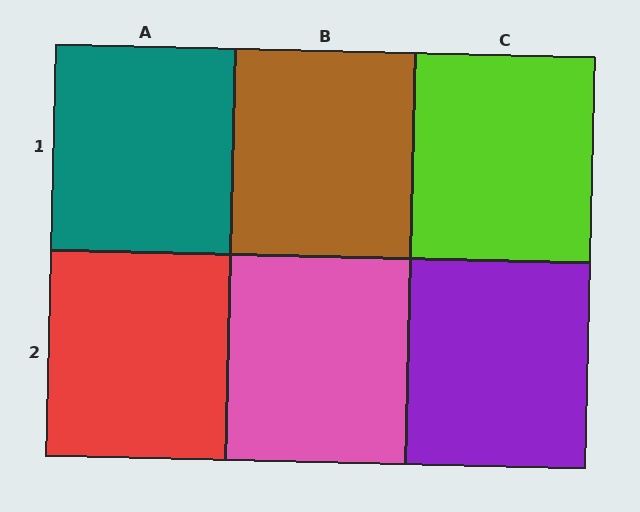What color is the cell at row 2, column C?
Purple.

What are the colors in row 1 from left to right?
Teal, brown, lime.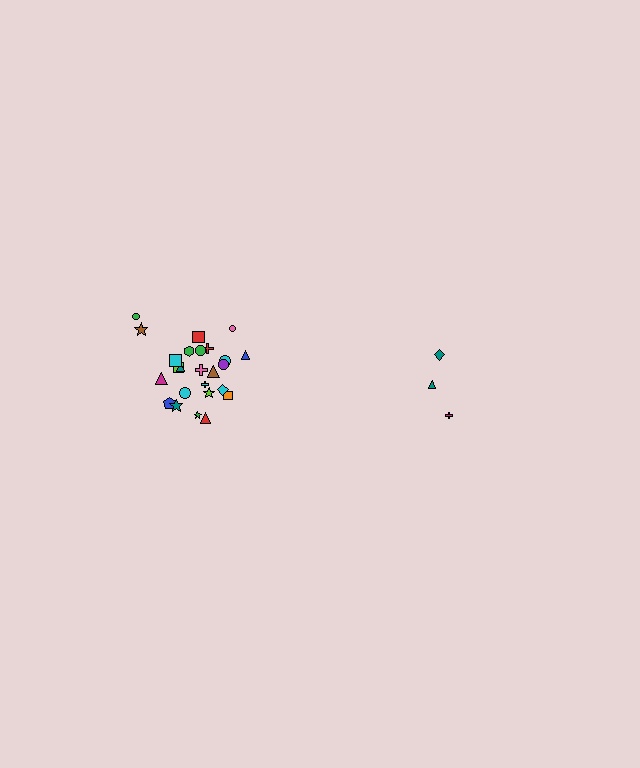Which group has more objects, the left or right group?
The left group.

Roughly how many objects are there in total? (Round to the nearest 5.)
Roughly 30 objects in total.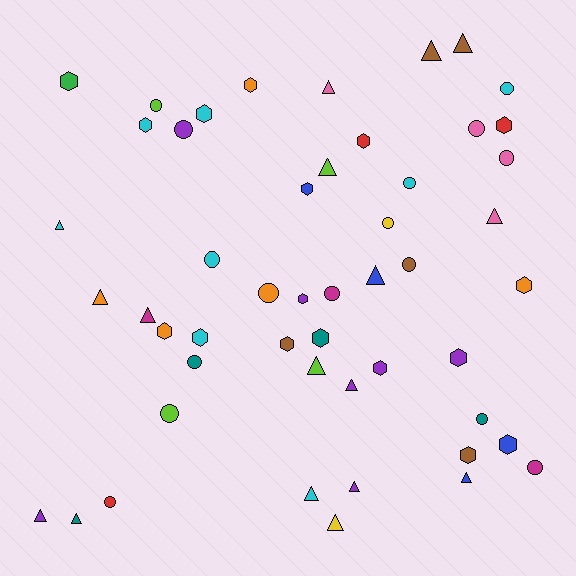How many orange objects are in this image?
There are 5 orange objects.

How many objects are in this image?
There are 50 objects.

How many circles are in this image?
There are 16 circles.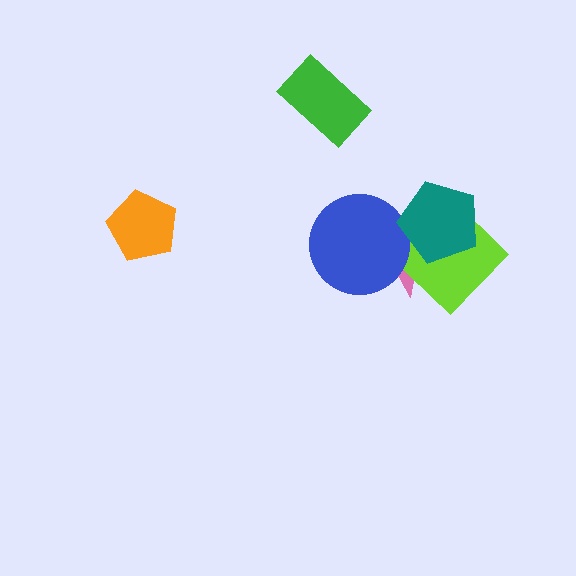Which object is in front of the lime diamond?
The teal pentagon is in front of the lime diamond.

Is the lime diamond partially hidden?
Yes, it is partially covered by another shape.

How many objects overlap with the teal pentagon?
2 objects overlap with the teal pentagon.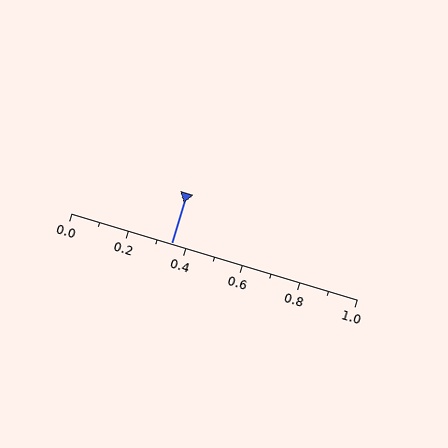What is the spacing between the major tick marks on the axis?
The major ticks are spaced 0.2 apart.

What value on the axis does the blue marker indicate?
The marker indicates approximately 0.35.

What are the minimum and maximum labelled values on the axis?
The axis runs from 0.0 to 1.0.